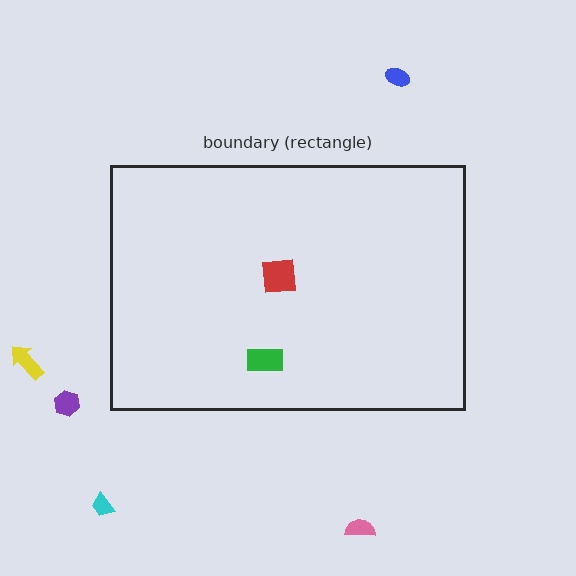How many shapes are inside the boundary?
2 inside, 5 outside.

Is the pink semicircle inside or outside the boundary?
Outside.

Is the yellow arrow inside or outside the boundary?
Outside.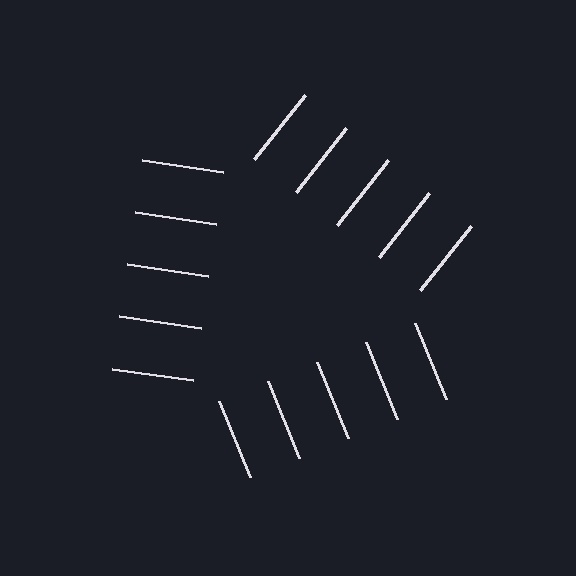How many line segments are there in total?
15 — 5 along each of the 3 edges.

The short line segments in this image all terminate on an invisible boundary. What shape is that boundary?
An illusory triangle — the line segments terminate on its edges but no continuous stroke is drawn.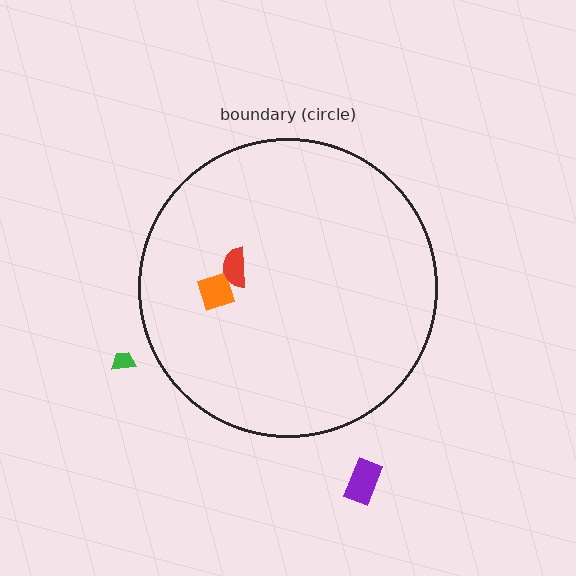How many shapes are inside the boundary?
2 inside, 2 outside.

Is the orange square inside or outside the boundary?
Inside.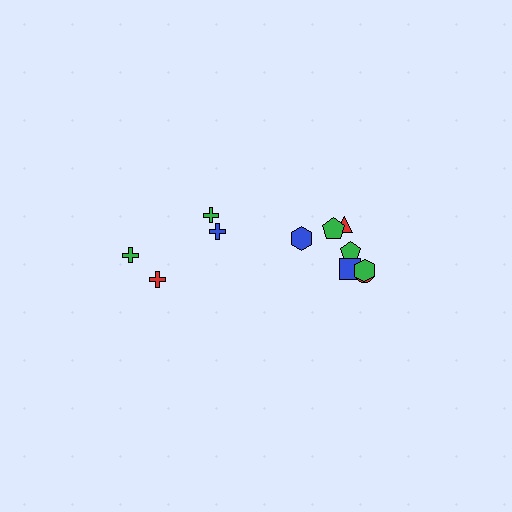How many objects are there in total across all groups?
There are 11 objects.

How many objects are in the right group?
There are 7 objects.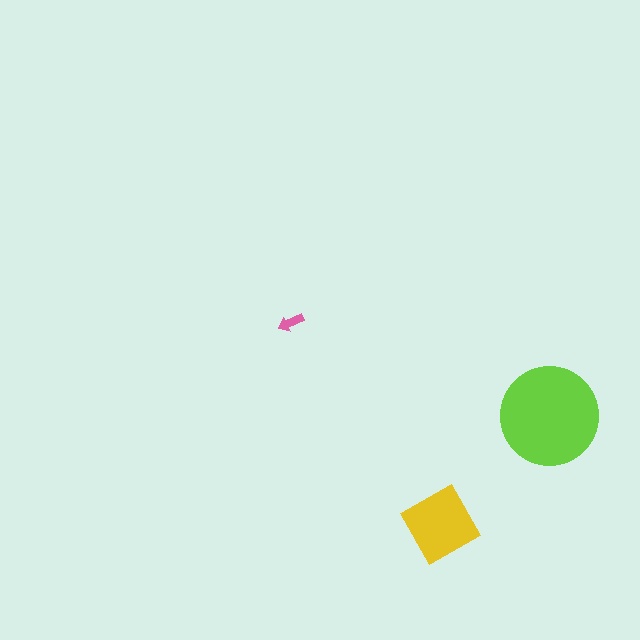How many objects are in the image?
There are 3 objects in the image.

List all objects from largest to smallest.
The lime circle, the yellow square, the pink arrow.